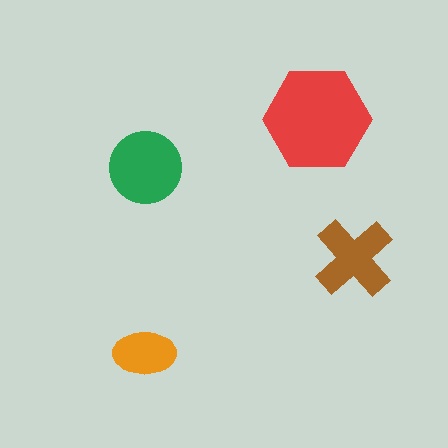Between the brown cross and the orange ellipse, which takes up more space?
The brown cross.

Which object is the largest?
The red hexagon.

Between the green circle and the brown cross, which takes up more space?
The green circle.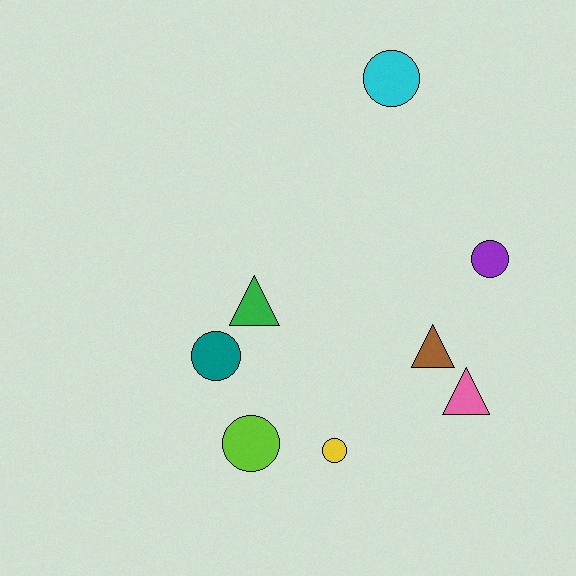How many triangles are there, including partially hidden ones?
There are 3 triangles.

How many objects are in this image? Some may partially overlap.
There are 8 objects.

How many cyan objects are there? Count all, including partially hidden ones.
There is 1 cyan object.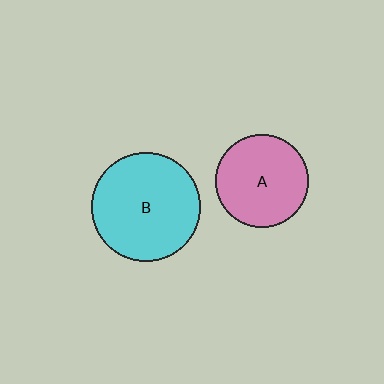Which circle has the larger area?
Circle B (cyan).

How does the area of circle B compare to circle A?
Approximately 1.4 times.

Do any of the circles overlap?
No, none of the circles overlap.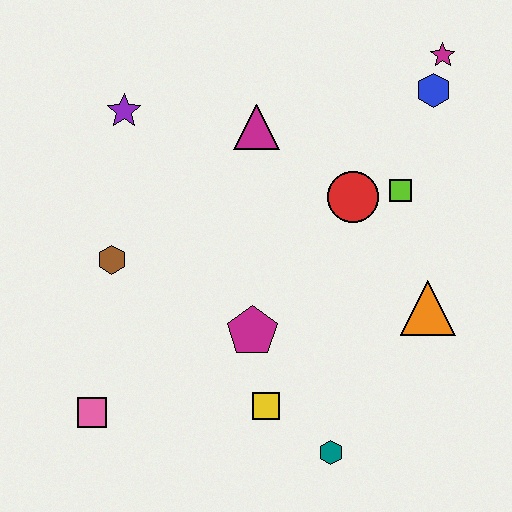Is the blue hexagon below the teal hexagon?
No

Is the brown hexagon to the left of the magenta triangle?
Yes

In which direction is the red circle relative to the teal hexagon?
The red circle is above the teal hexagon.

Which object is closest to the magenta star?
The blue hexagon is closest to the magenta star.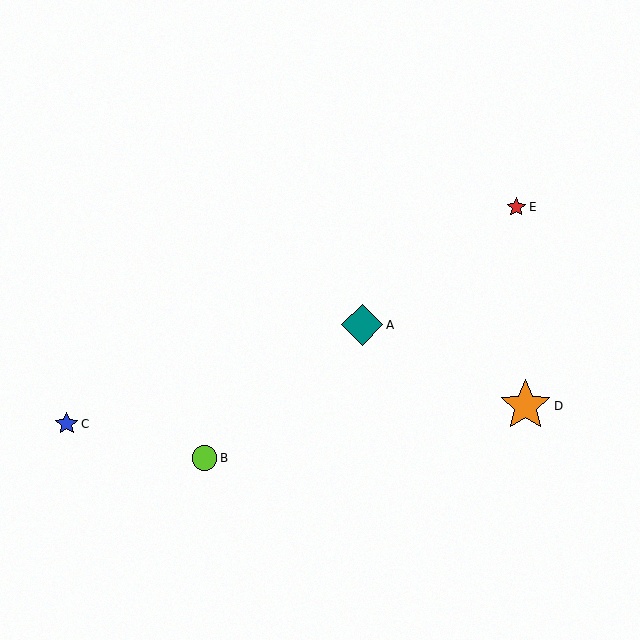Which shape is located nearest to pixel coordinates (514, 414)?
The orange star (labeled D) at (525, 406) is nearest to that location.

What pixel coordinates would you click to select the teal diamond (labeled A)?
Click at (362, 325) to select the teal diamond A.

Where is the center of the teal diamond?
The center of the teal diamond is at (362, 325).